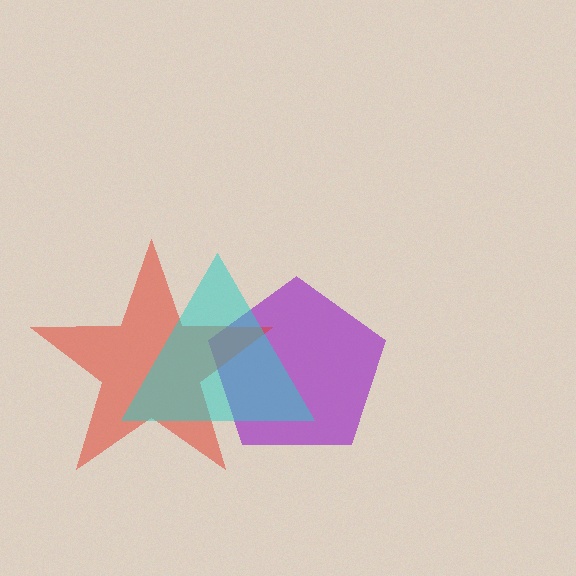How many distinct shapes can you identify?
There are 3 distinct shapes: a purple pentagon, a red star, a cyan triangle.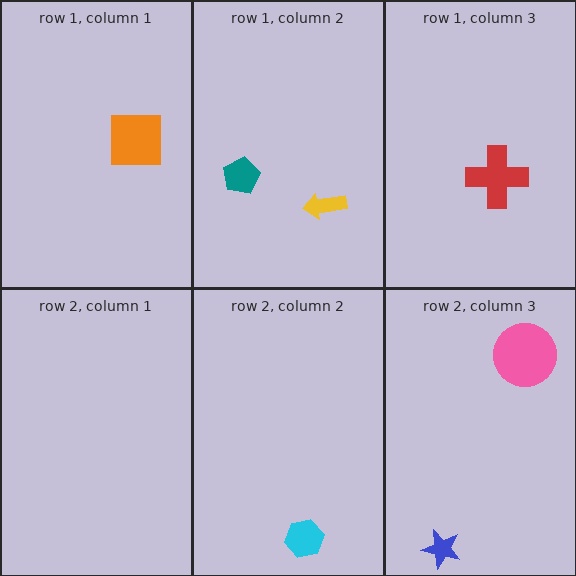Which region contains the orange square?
The row 1, column 1 region.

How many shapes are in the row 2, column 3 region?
2.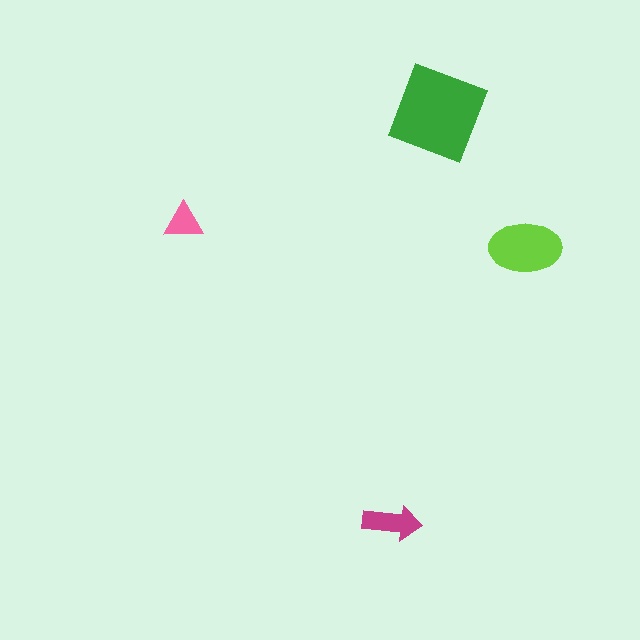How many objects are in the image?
There are 4 objects in the image.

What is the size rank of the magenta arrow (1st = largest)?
3rd.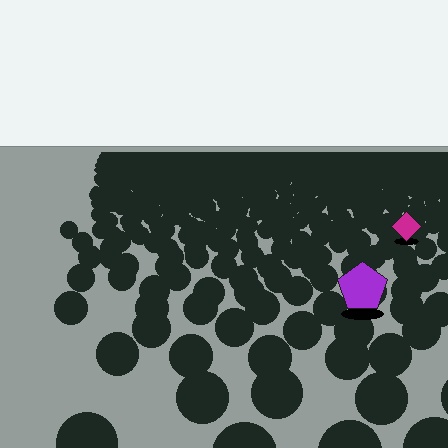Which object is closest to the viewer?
The purple pentagon is closest. The texture marks near it are larger and more spread out.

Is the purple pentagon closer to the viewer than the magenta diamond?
Yes. The purple pentagon is closer — you can tell from the texture gradient: the ground texture is coarser near it.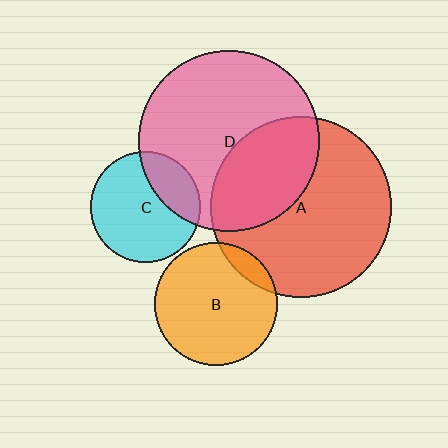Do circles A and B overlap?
Yes.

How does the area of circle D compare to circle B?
Approximately 2.2 times.